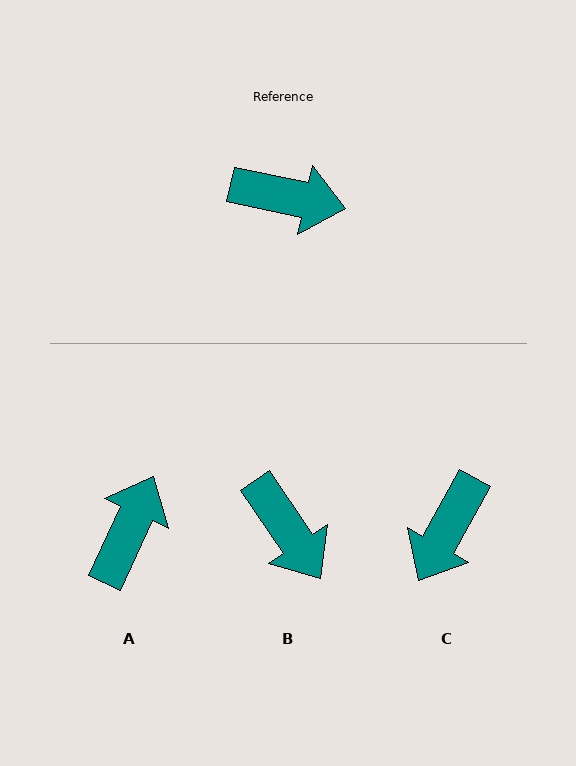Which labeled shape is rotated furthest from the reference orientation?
C, about 107 degrees away.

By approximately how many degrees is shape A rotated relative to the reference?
Approximately 77 degrees counter-clockwise.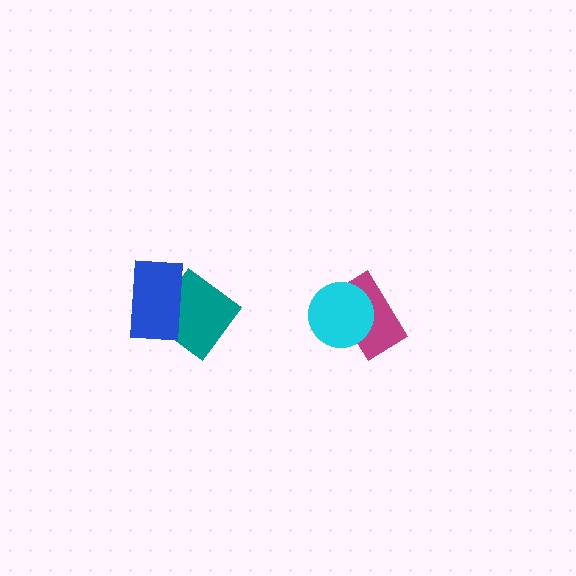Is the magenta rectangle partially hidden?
Yes, it is partially covered by another shape.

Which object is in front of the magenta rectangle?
The cyan circle is in front of the magenta rectangle.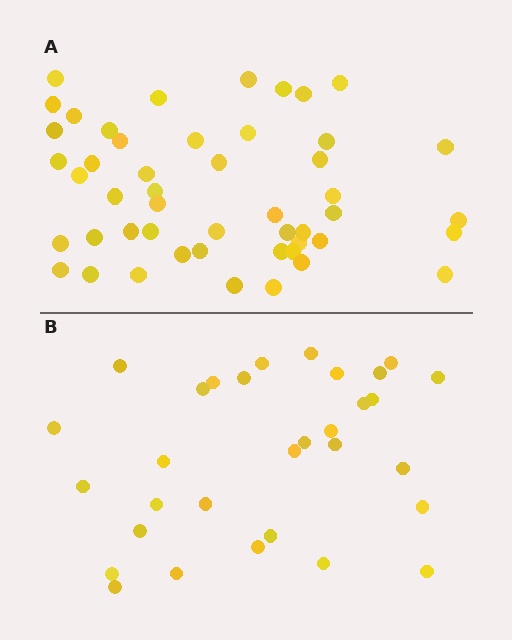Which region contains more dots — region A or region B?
Region A (the top region) has more dots.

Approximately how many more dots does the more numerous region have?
Region A has approximately 20 more dots than region B.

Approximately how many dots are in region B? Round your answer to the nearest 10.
About 30 dots. (The exact count is 31, which rounds to 30.)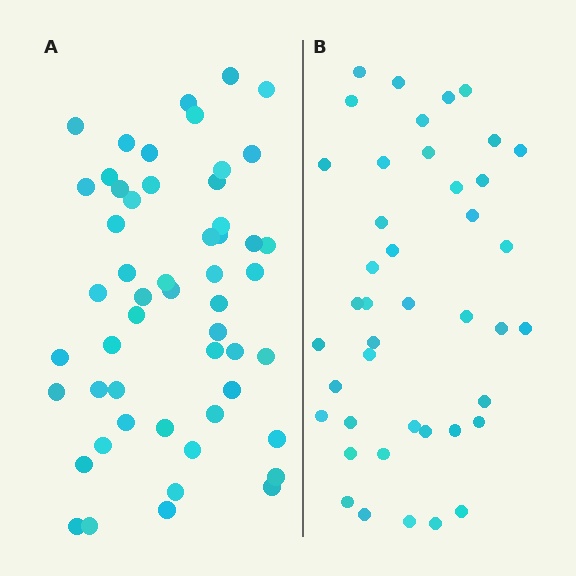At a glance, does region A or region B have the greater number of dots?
Region A (the left region) has more dots.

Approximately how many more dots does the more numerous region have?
Region A has roughly 12 or so more dots than region B.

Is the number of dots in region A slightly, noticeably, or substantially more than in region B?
Region A has noticeably more, but not dramatically so. The ratio is roughly 1.3 to 1.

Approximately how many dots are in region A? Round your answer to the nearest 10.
About 50 dots. (The exact count is 53, which rounds to 50.)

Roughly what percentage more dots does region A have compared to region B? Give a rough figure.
About 25% more.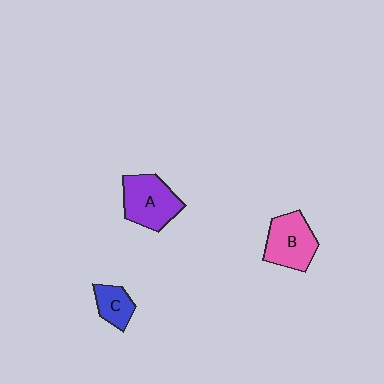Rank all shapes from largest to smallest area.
From largest to smallest: A (purple), B (pink), C (blue).